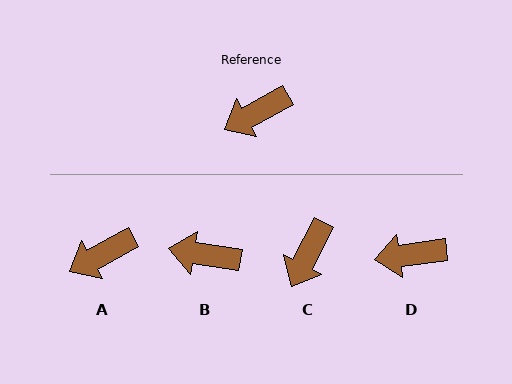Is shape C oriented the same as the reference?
No, it is off by about 34 degrees.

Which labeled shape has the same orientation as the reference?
A.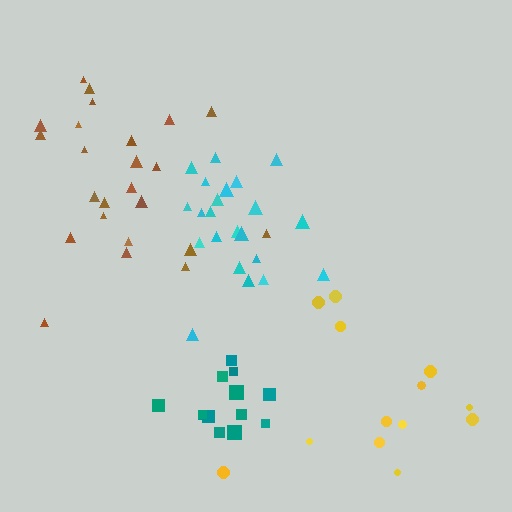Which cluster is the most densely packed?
Teal.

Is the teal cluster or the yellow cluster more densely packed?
Teal.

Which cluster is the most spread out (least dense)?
Yellow.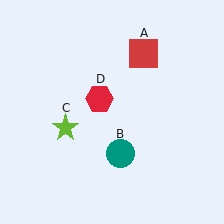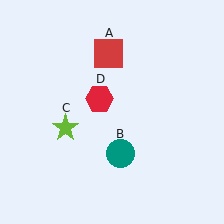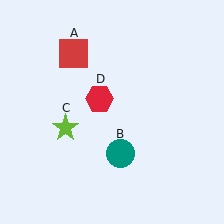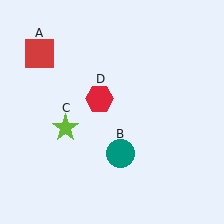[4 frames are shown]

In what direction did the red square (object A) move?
The red square (object A) moved left.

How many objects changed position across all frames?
1 object changed position: red square (object A).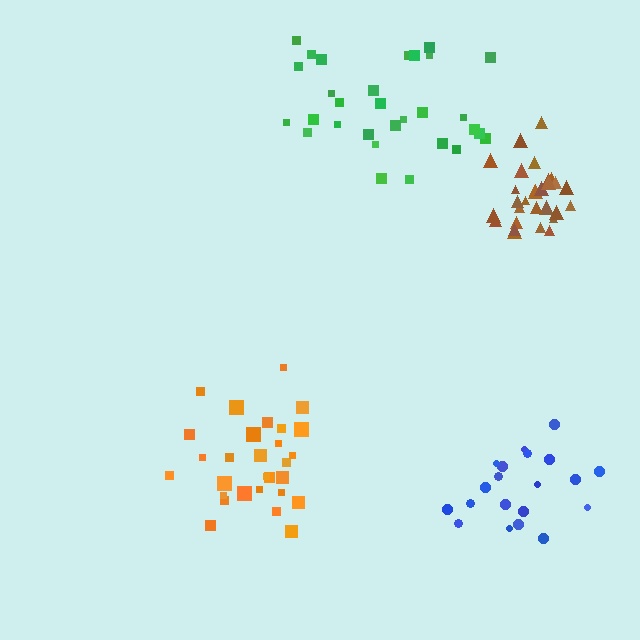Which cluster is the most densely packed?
Brown.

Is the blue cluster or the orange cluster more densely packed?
Orange.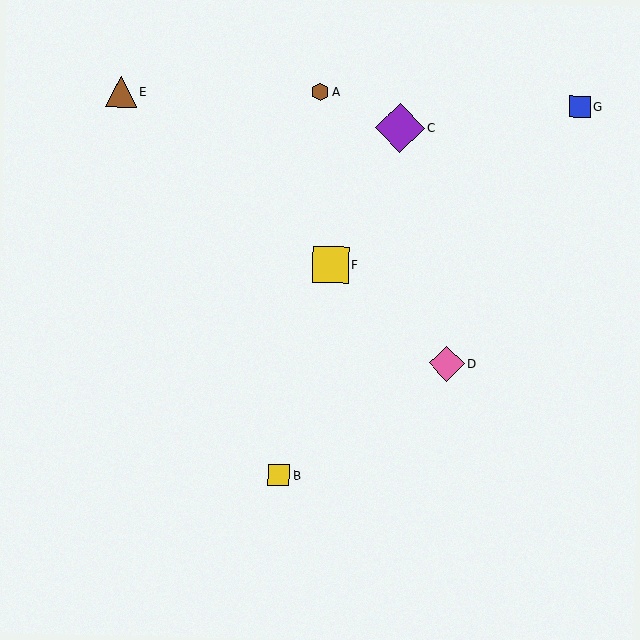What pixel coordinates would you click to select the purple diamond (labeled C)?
Click at (400, 128) to select the purple diamond C.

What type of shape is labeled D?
Shape D is a pink diamond.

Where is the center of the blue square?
The center of the blue square is at (580, 106).